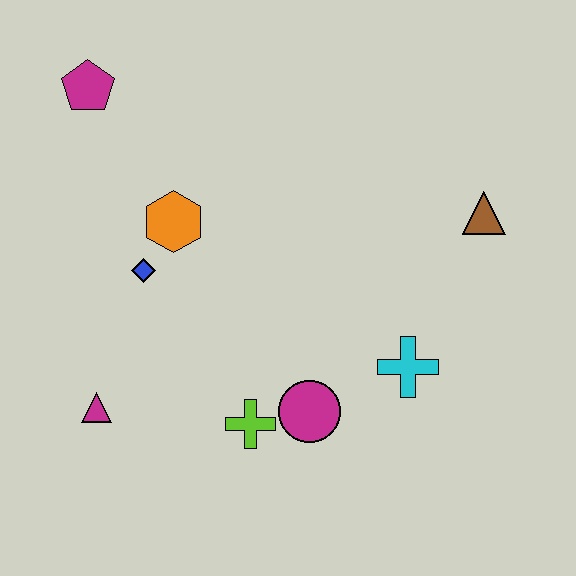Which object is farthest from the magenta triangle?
The brown triangle is farthest from the magenta triangle.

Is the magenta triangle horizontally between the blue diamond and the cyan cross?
No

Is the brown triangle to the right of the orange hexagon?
Yes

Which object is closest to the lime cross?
The magenta circle is closest to the lime cross.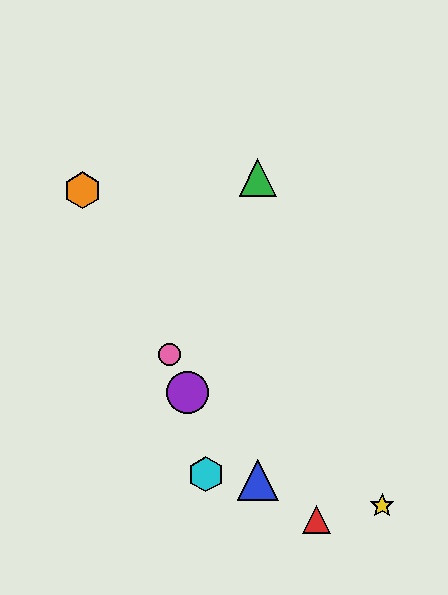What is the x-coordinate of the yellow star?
The yellow star is at x≈382.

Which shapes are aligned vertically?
The blue triangle, the green triangle are aligned vertically.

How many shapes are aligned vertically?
2 shapes (the blue triangle, the green triangle) are aligned vertically.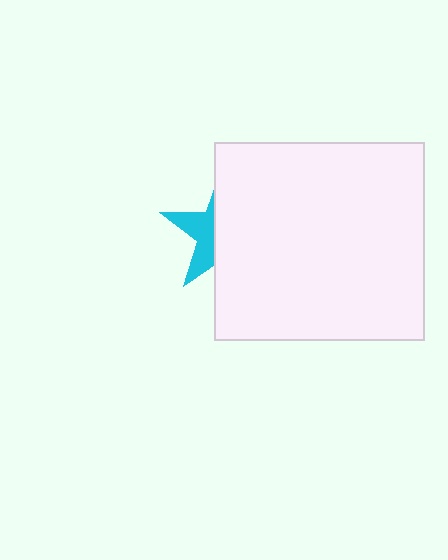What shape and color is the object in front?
The object in front is a white rectangle.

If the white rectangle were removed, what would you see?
You would see the complete cyan star.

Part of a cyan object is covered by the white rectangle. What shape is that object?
It is a star.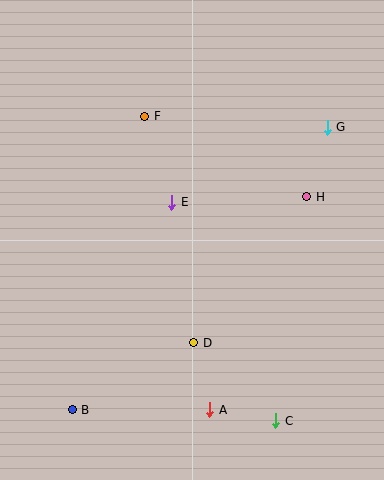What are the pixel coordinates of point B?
Point B is at (72, 410).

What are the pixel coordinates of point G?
Point G is at (327, 127).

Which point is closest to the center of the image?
Point E at (172, 202) is closest to the center.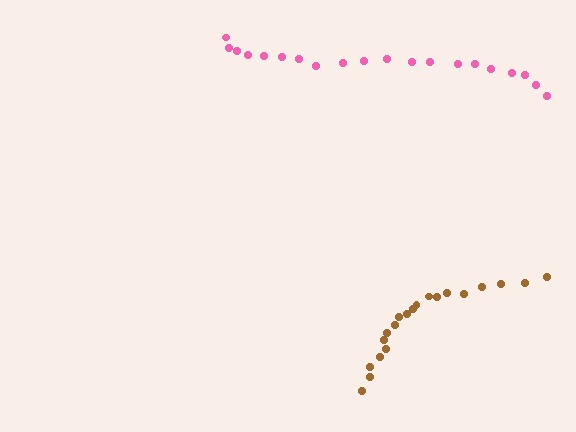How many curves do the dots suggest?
There are 2 distinct paths.